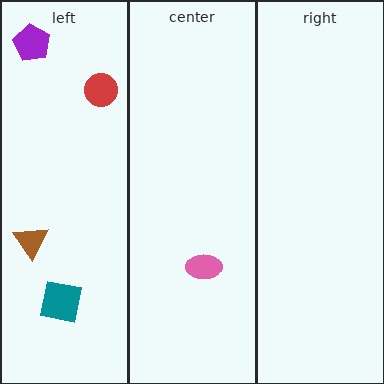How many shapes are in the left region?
4.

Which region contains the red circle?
The left region.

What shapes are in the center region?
The pink ellipse.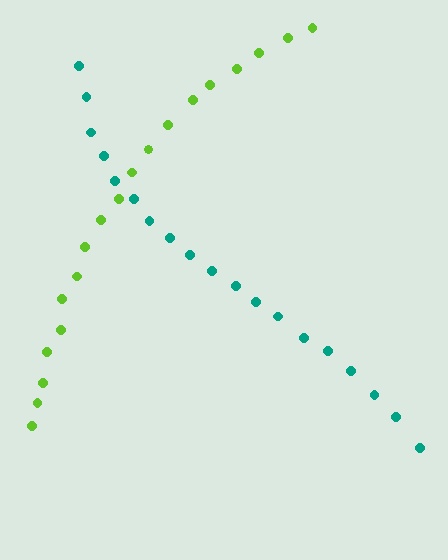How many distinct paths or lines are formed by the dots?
There are 2 distinct paths.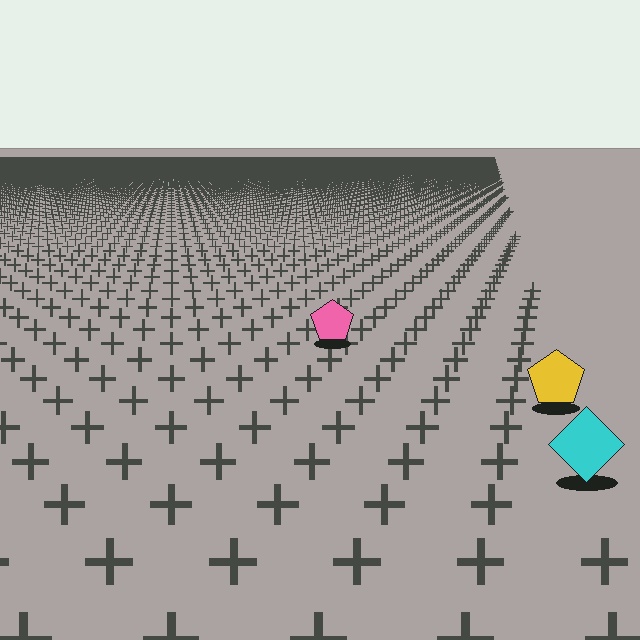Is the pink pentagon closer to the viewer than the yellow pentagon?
No. The yellow pentagon is closer — you can tell from the texture gradient: the ground texture is coarser near it.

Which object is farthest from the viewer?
The pink pentagon is farthest from the viewer. It appears smaller and the ground texture around it is denser.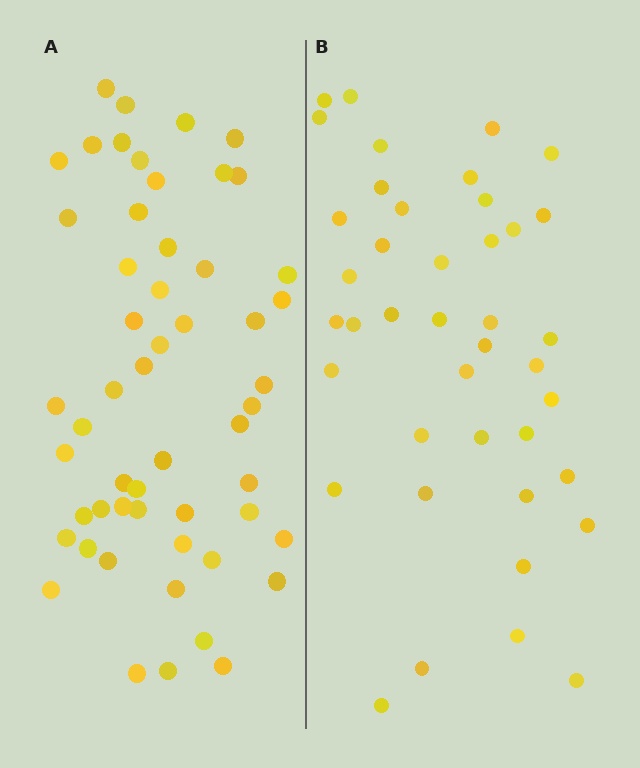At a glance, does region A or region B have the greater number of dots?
Region A (the left region) has more dots.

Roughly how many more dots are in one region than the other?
Region A has approximately 15 more dots than region B.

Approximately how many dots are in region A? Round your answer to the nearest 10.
About 50 dots. (The exact count is 54, which rounds to 50.)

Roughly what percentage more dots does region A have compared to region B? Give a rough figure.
About 30% more.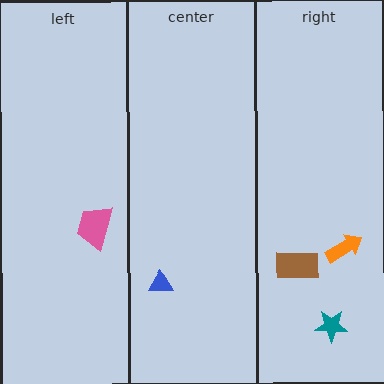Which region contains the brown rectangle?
The right region.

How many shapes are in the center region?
1.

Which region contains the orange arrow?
The right region.